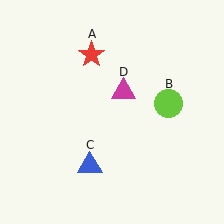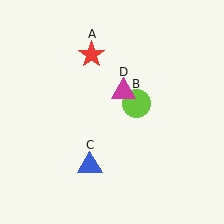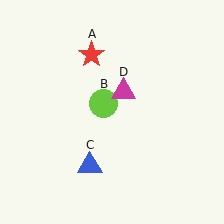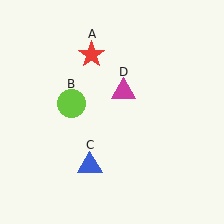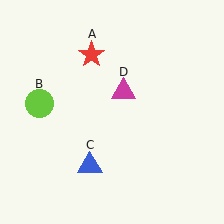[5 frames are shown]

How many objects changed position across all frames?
1 object changed position: lime circle (object B).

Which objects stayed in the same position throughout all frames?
Red star (object A) and blue triangle (object C) and magenta triangle (object D) remained stationary.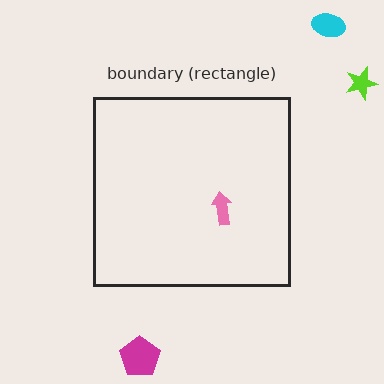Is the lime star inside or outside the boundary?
Outside.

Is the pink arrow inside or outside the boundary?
Inside.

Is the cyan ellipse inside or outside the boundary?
Outside.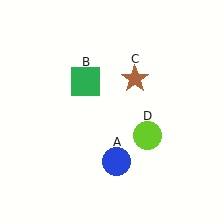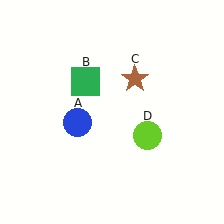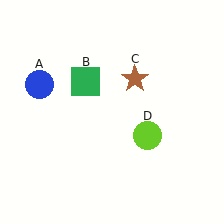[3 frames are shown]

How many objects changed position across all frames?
1 object changed position: blue circle (object A).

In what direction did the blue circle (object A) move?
The blue circle (object A) moved up and to the left.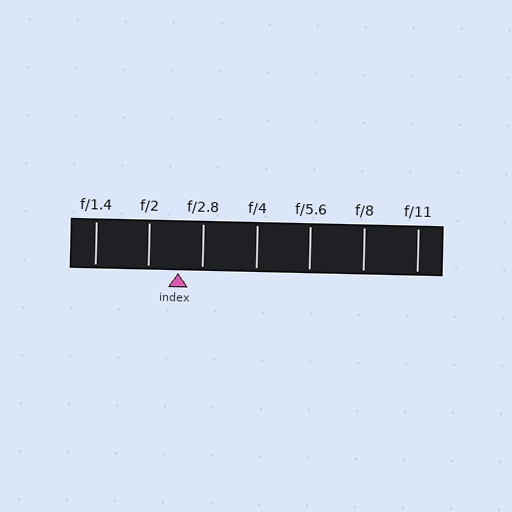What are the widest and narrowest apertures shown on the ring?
The widest aperture shown is f/1.4 and the narrowest is f/11.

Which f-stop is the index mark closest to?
The index mark is closest to f/2.8.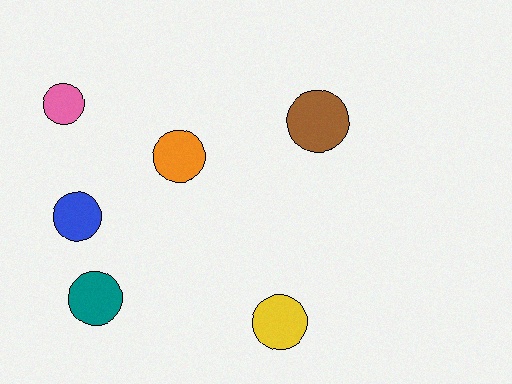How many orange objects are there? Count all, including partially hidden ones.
There is 1 orange object.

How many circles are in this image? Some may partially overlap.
There are 6 circles.